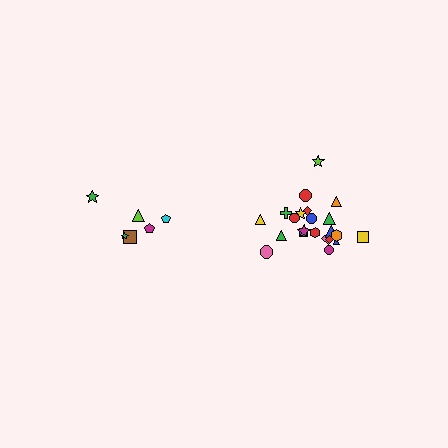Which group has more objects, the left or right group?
The right group.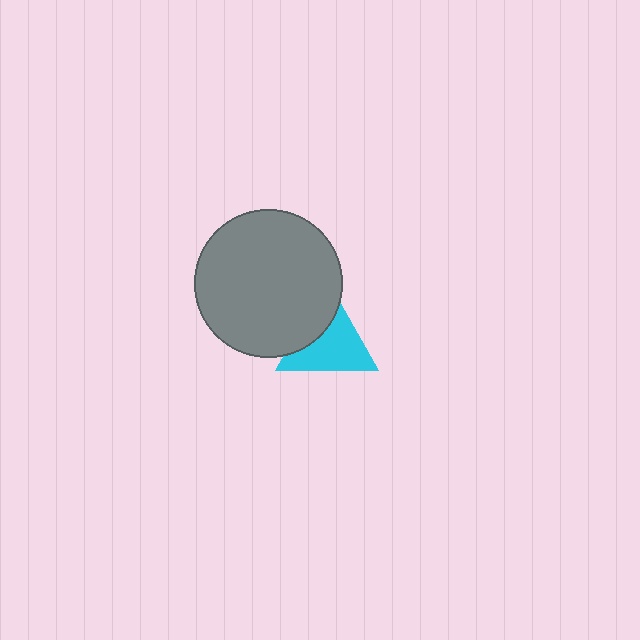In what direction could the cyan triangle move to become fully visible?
The cyan triangle could move toward the lower-right. That would shift it out from behind the gray circle entirely.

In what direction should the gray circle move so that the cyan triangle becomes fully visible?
The gray circle should move toward the upper-left. That is the shortest direction to clear the overlap and leave the cyan triangle fully visible.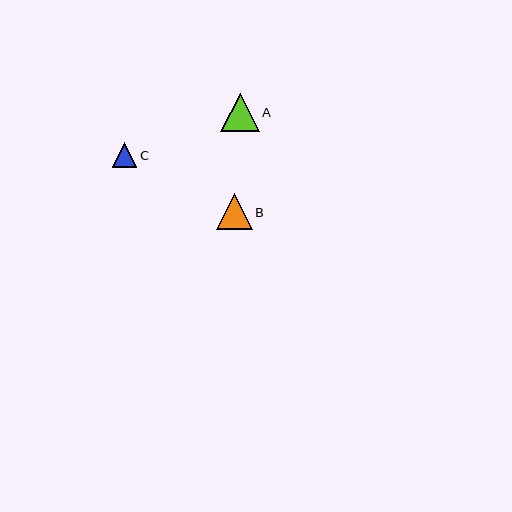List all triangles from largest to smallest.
From largest to smallest: A, B, C.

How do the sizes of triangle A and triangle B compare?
Triangle A and triangle B are approximately the same size.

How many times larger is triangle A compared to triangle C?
Triangle A is approximately 1.6 times the size of triangle C.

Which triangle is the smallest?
Triangle C is the smallest with a size of approximately 24 pixels.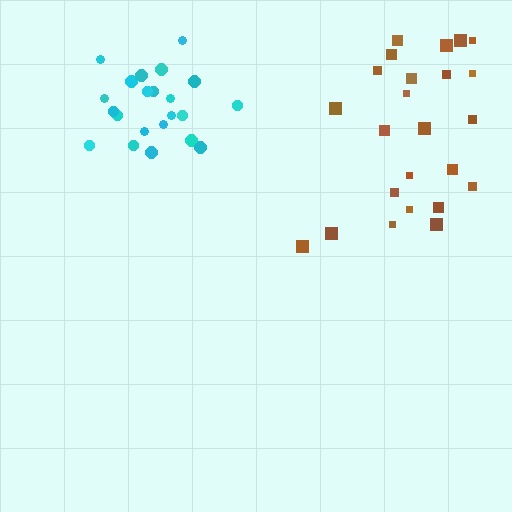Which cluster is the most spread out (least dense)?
Brown.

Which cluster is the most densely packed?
Cyan.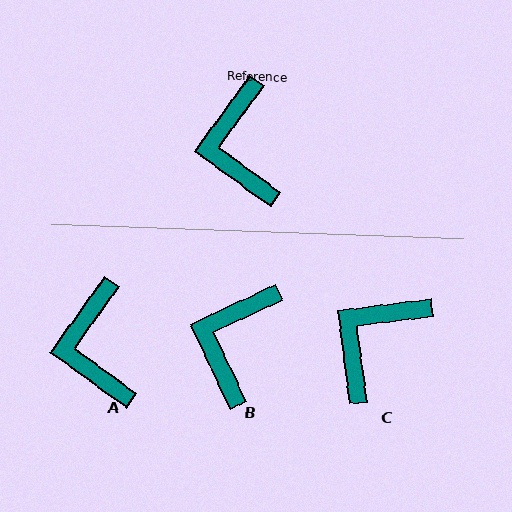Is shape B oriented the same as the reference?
No, it is off by about 29 degrees.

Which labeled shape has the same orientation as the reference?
A.